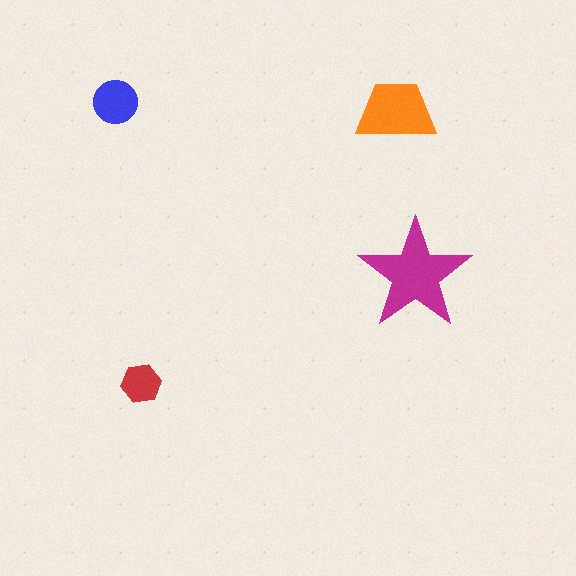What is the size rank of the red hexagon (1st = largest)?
4th.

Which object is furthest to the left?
The blue circle is leftmost.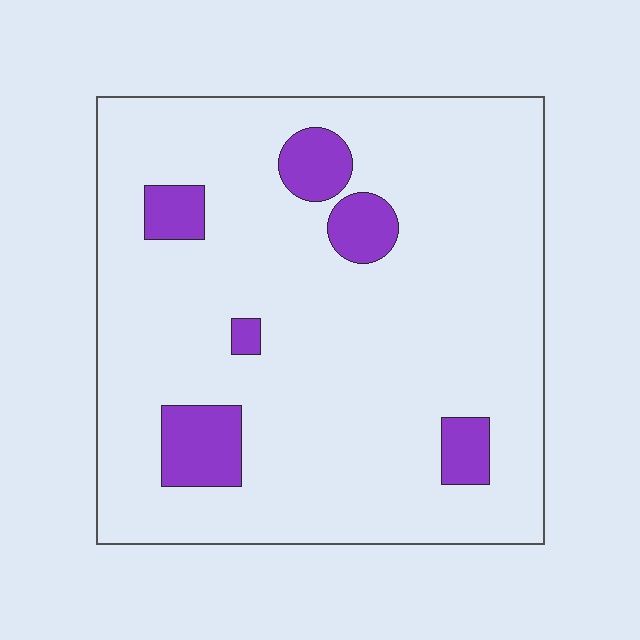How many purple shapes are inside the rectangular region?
6.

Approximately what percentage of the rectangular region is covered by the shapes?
Approximately 10%.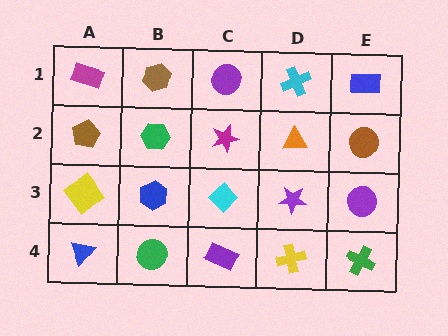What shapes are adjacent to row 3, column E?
A brown circle (row 2, column E), a green cross (row 4, column E), a purple star (row 3, column D).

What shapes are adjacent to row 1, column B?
A green hexagon (row 2, column B), a magenta rectangle (row 1, column A), a purple circle (row 1, column C).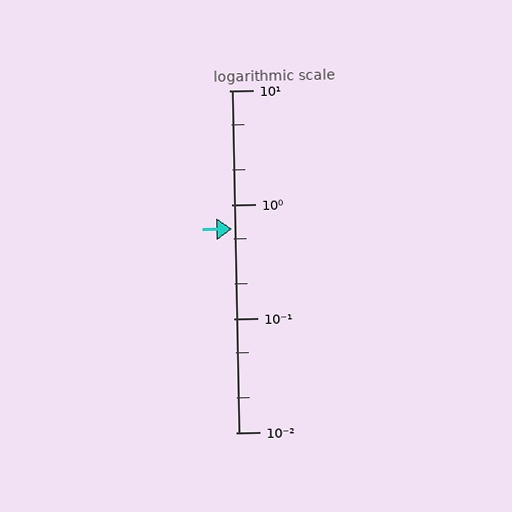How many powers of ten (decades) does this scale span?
The scale spans 3 decades, from 0.01 to 10.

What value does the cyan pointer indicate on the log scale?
The pointer indicates approximately 0.61.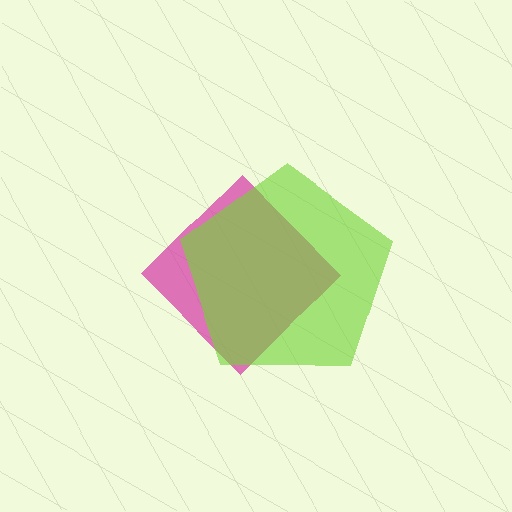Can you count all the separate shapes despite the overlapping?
Yes, there are 2 separate shapes.